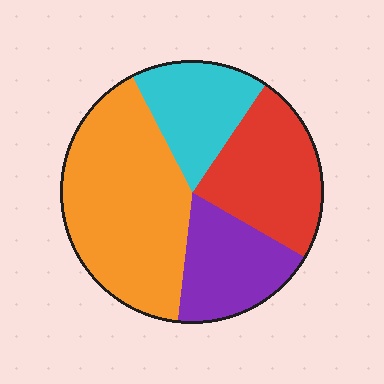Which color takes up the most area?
Orange, at roughly 40%.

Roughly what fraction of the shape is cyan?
Cyan takes up about one sixth (1/6) of the shape.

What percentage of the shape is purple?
Purple covers 18% of the shape.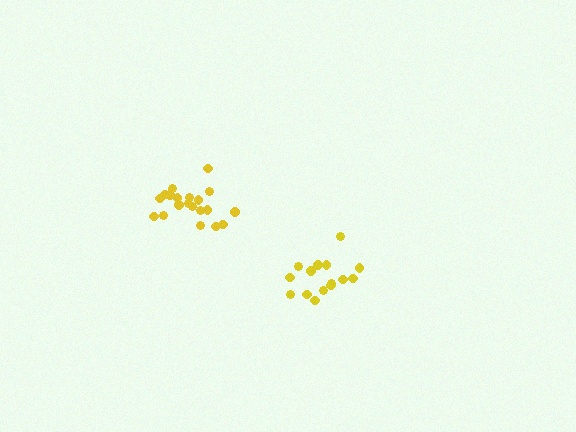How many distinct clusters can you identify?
There are 2 distinct clusters.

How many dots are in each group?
Group 1: 15 dots, Group 2: 20 dots (35 total).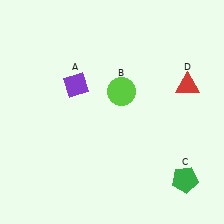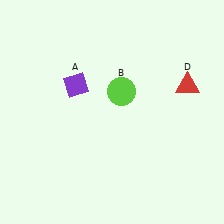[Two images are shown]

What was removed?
The green pentagon (C) was removed in Image 2.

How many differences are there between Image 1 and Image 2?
There is 1 difference between the two images.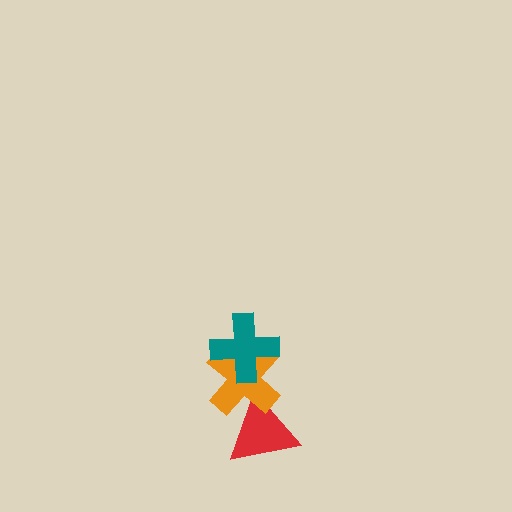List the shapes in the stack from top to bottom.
From top to bottom: the teal cross, the orange cross, the red triangle.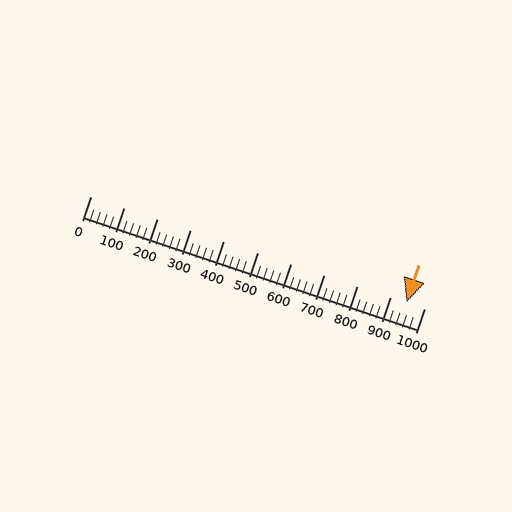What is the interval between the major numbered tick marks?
The major tick marks are spaced 100 units apart.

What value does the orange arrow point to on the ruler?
The orange arrow points to approximately 947.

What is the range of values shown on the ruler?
The ruler shows values from 0 to 1000.